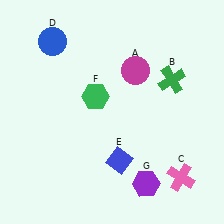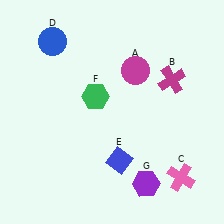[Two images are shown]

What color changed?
The cross (B) changed from green in Image 1 to magenta in Image 2.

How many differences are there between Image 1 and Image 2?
There is 1 difference between the two images.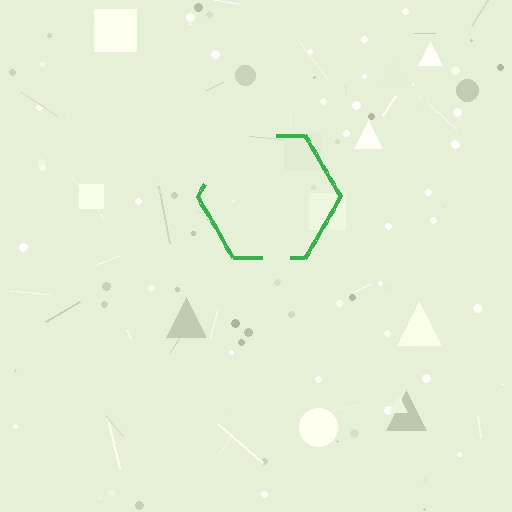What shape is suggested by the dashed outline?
The dashed outline suggests a hexagon.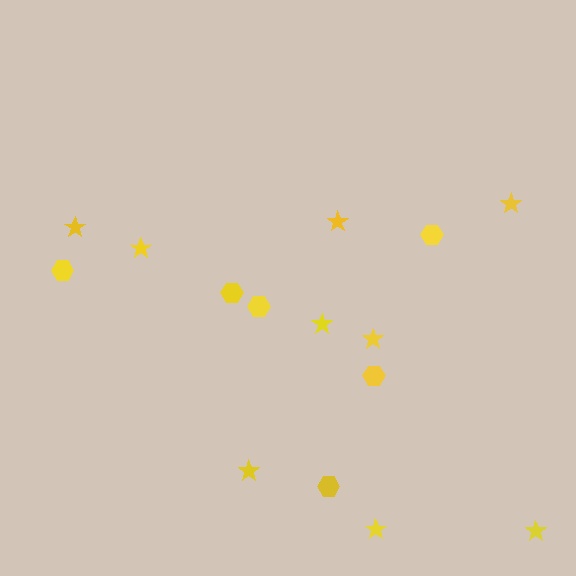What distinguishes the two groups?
There are 2 groups: one group of hexagons (6) and one group of stars (9).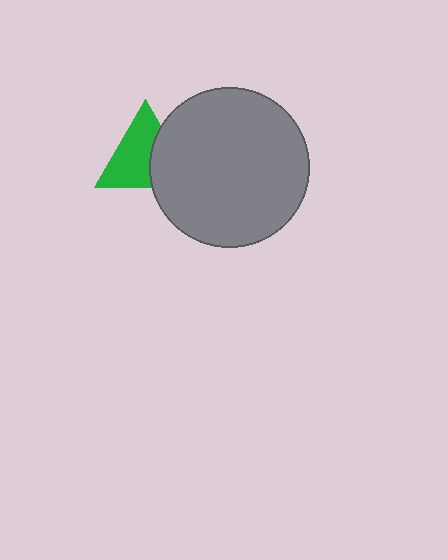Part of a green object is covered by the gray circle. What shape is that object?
It is a triangle.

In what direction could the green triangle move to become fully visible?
The green triangle could move left. That would shift it out from behind the gray circle entirely.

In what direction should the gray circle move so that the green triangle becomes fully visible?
The gray circle should move right. That is the shortest direction to clear the overlap and leave the green triangle fully visible.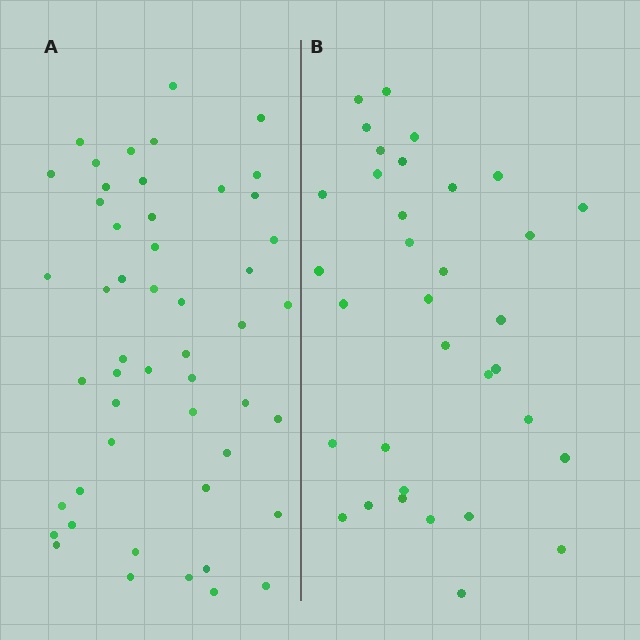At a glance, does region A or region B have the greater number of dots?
Region A (the left region) has more dots.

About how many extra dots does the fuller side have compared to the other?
Region A has approximately 15 more dots than region B.